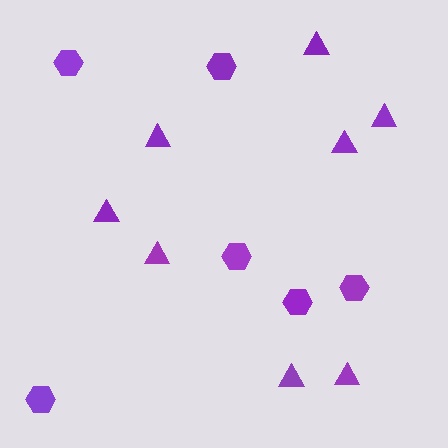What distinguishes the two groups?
There are 2 groups: one group of hexagons (6) and one group of triangles (8).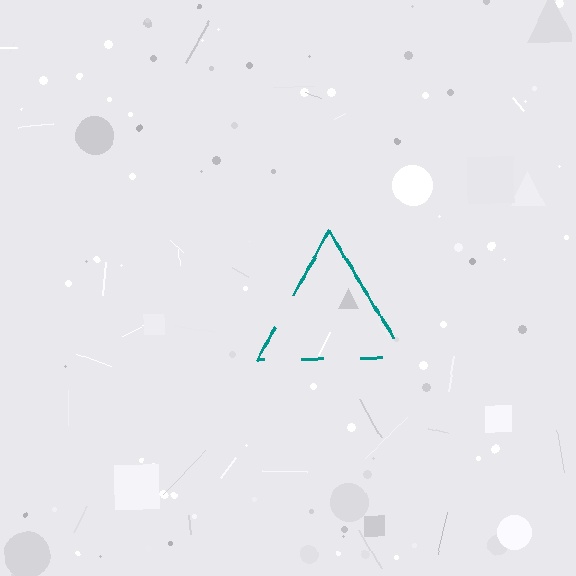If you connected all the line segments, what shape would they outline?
They would outline a triangle.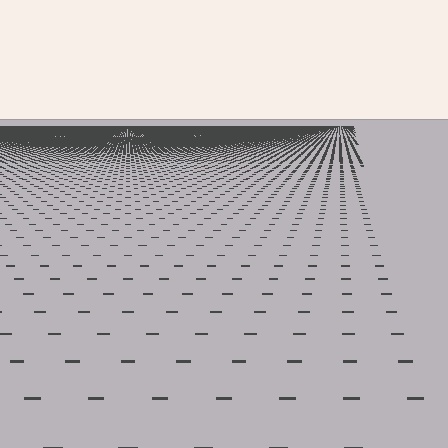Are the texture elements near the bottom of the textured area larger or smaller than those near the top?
Larger. Near the bottom, elements are closer to the viewer and appear at a bigger on-screen size.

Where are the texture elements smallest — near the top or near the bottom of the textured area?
Near the top.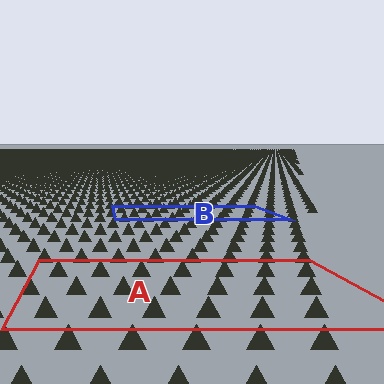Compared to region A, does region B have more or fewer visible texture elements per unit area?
Region B has more texture elements per unit area — they are packed more densely because it is farther away.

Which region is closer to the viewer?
Region A is closer. The texture elements there are larger and more spread out.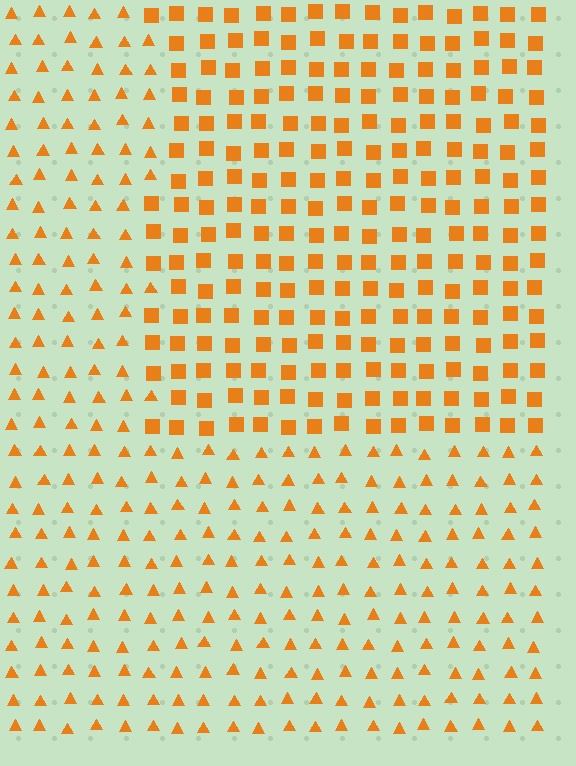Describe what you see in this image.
The image is filled with small orange elements arranged in a uniform grid. A rectangle-shaped region contains squares, while the surrounding area contains triangles. The boundary is defined purely by the change in element shape.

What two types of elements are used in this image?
The image uses squares inside the rectangle region and triangles outside it.